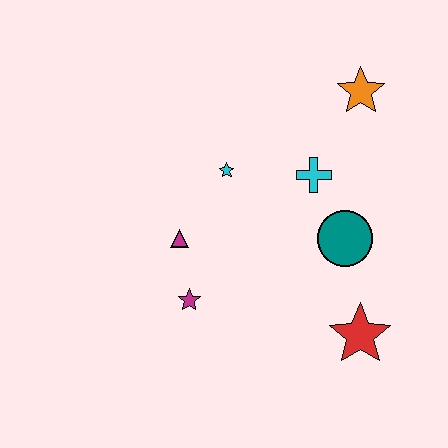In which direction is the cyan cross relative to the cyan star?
The cyan cross is to the right of the cyan star.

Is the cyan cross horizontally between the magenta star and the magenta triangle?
No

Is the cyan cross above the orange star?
No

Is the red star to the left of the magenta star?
No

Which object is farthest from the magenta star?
The orange star is farthest from the magenta star.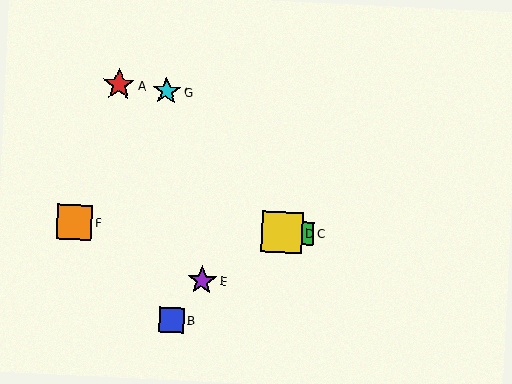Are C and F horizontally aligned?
Yes, both are at y≈233.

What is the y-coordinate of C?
Object C is at y≈233.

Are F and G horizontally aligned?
No, F is at y≈222 and G is at y≈91.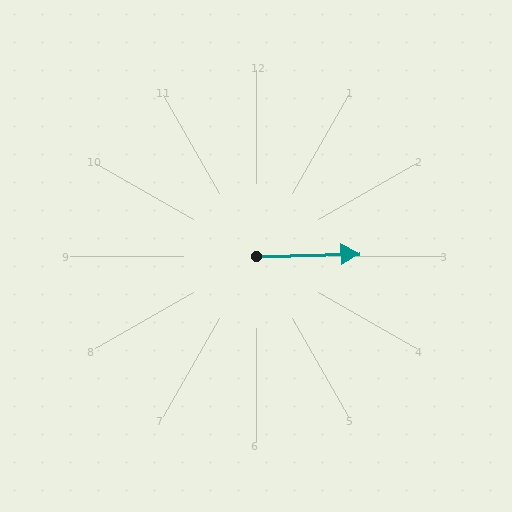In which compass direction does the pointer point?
East.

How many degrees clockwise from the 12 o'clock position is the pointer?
Approximately 89 degrees.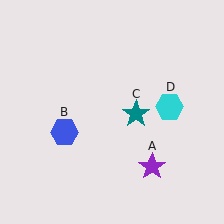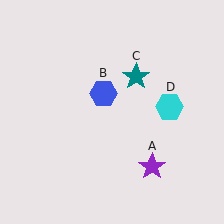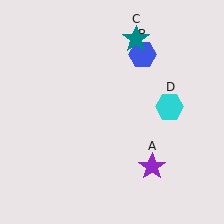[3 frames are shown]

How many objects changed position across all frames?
2 objects changed position: blue hexagon (object B), teal star (object C).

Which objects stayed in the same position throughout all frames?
Purple star (object A) and cyan hexagon (object D) remained stationary.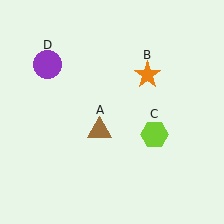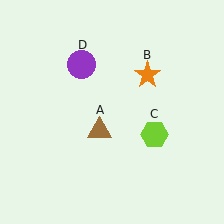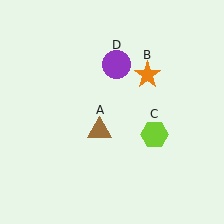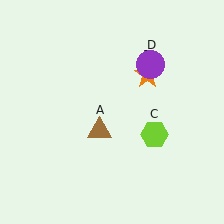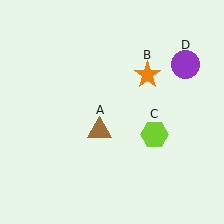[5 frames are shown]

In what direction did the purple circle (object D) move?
The purple circle (object D) moved right.